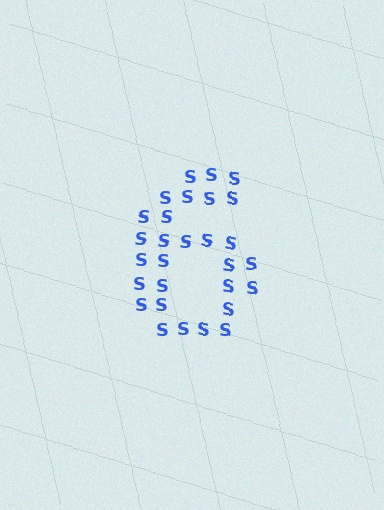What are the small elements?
The small elements are letter S's.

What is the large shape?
The large shape is the digit 6.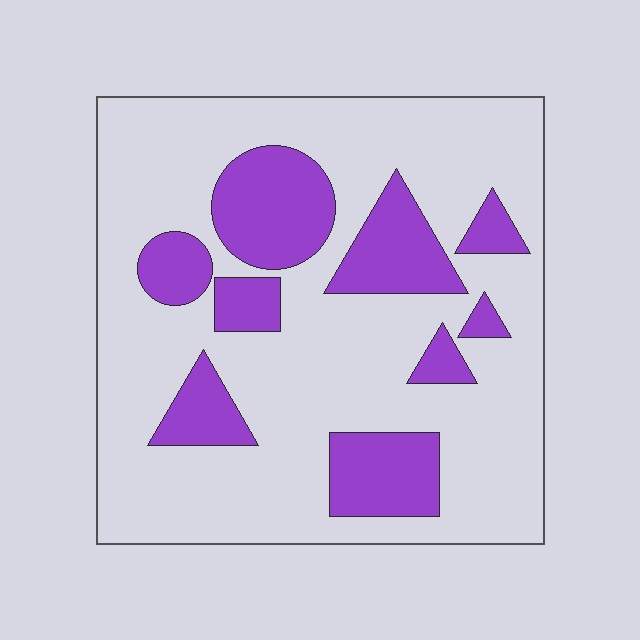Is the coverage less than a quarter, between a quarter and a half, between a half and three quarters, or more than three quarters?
Between a quarter and a half.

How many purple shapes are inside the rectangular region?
9.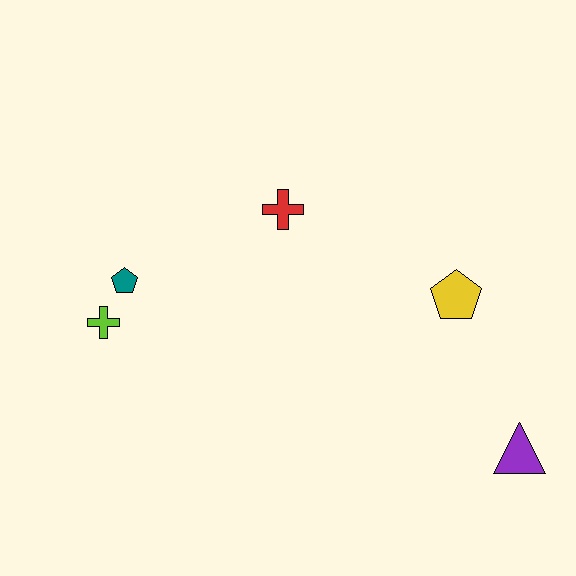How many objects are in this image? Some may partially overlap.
There are 5 objects.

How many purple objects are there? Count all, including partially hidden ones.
There is 1 purple object.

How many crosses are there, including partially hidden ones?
There are 2 crosses.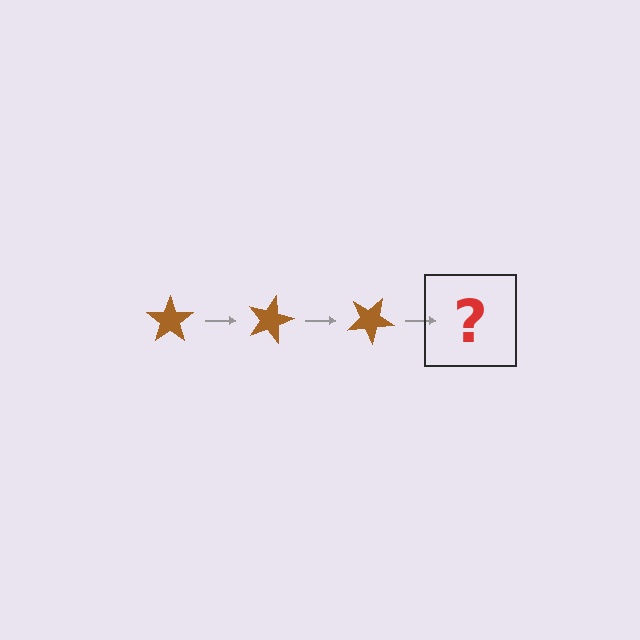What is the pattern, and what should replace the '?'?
The pattern is that the star rotates 15 degrees each step. The '?' should be a brown star rotated 45 degrees.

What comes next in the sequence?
The next element should be a brown star rotated 45 degrees.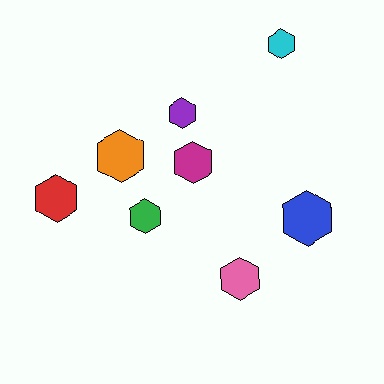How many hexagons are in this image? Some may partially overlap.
There are 8 hexagons.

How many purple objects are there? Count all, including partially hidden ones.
There is 1 purple object.